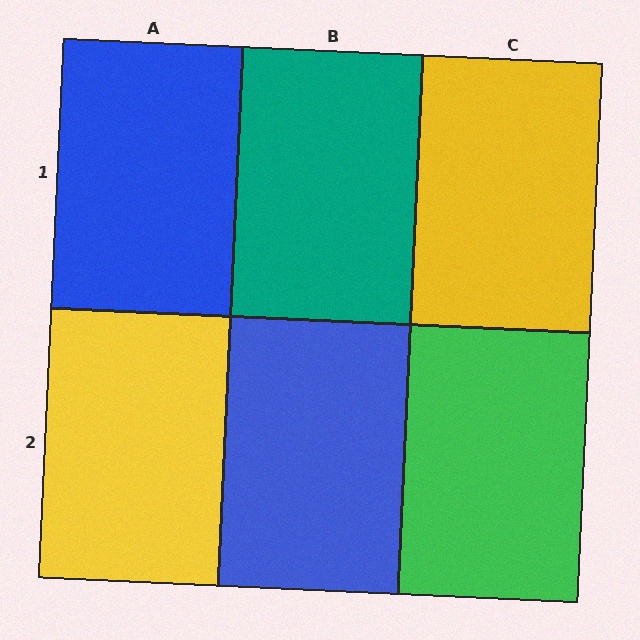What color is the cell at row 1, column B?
Teal.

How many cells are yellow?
2 cells are yellow.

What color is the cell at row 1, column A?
Blue.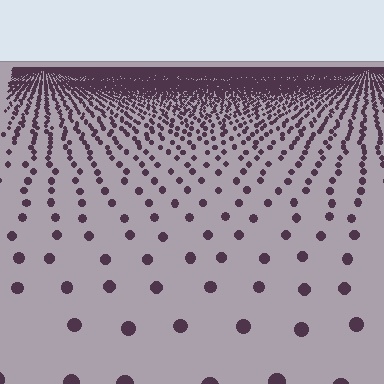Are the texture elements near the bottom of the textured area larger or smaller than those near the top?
Larger. Near the bottom, elements are closer to the viewer and appear at a bigger on-screen size.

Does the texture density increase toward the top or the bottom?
Density increases toward the top.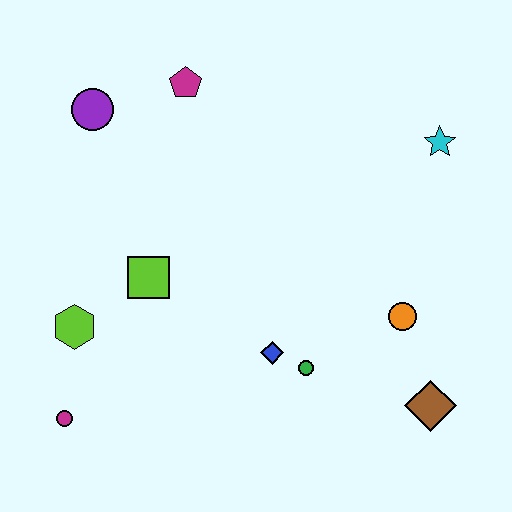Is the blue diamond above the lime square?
No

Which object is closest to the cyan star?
The orange circle is closest to the cyan star.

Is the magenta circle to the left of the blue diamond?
Yes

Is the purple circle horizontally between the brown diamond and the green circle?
No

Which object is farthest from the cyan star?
The magenta circle is farthest from the cyan star.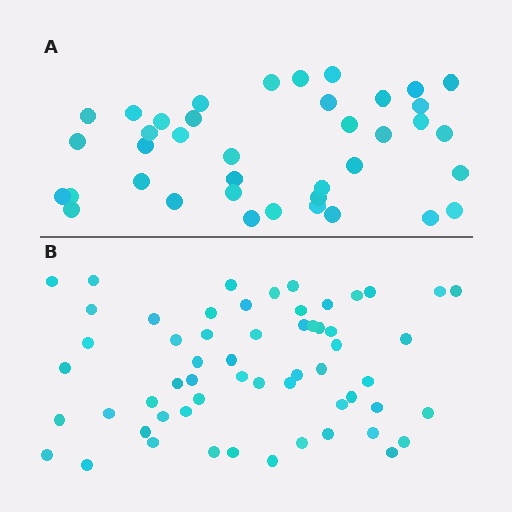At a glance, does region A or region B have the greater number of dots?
Region B (the bottom region) has more dots.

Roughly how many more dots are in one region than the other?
Region B has approximately 20 more dots than region A.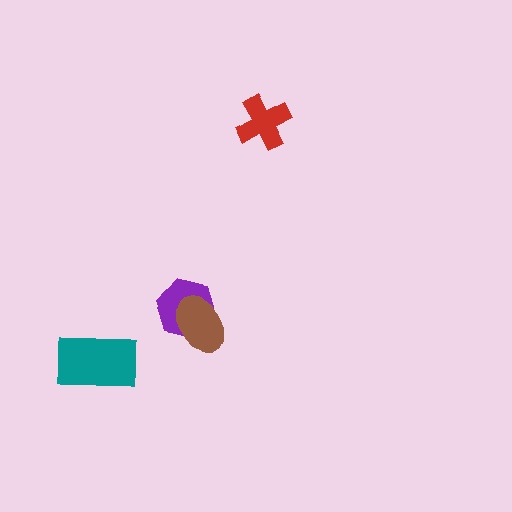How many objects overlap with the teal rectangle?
0 objects overlap with the teal rectangle.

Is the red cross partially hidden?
No, no other shape covers it.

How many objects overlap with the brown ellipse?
1 object overlaps with the brown ellipse.